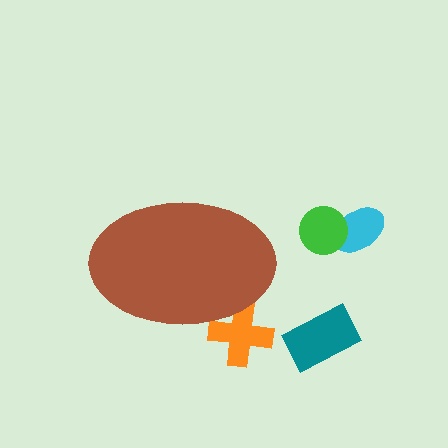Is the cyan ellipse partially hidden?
No, the cyan ellipse is fully visible.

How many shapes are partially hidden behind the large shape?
1 shape is partially hidden.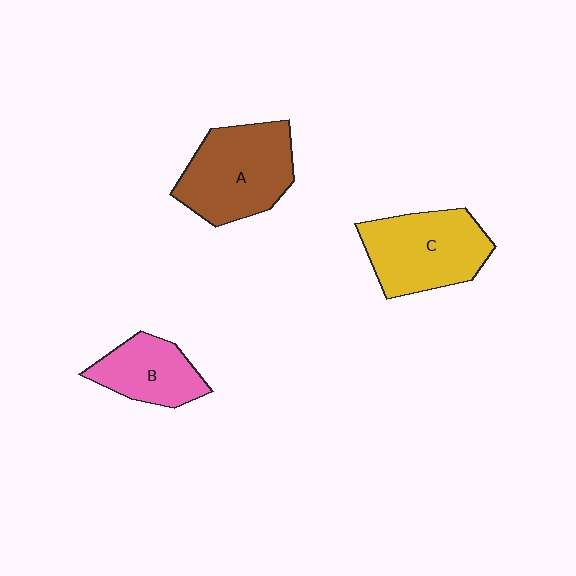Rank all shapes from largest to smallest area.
From largest to smallest: A (brown), C (yellow), B (pink).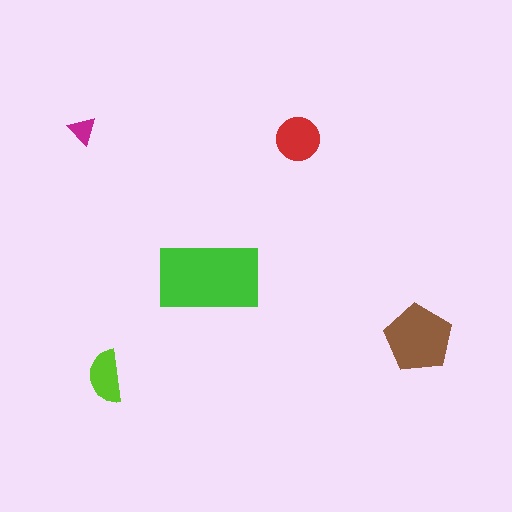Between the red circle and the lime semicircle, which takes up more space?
The red circle.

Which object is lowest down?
The lime semicircle is bottommost.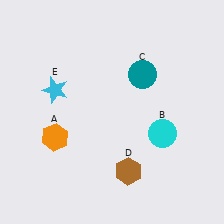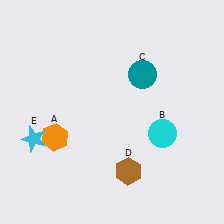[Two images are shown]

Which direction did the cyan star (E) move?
The cyan star (E) moved down.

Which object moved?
The cyan star (E) moved down.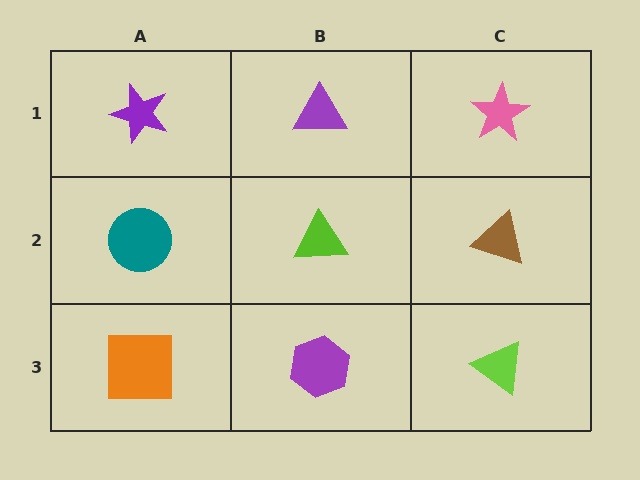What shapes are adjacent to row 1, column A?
A teal circle (row 2, column A), a purple triangle (row 1, column B).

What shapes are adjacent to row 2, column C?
A pink star (row 1, column C), a lime triangle (row 3, column C), a lime triangle (row 2, column B).